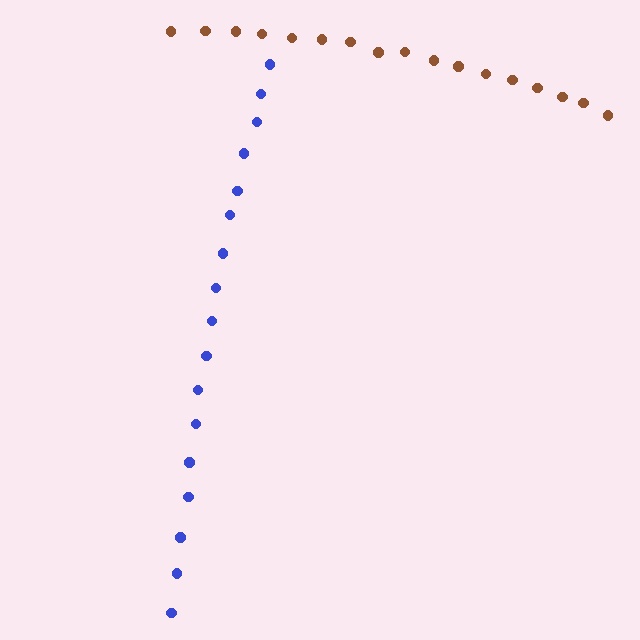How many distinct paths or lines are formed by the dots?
There are 2 distinct paths.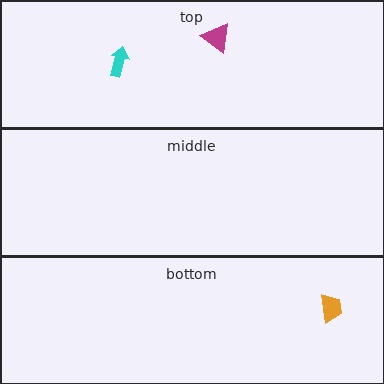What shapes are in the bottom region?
The orange trapezoid.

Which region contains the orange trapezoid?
The bottom region.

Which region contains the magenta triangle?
The top region.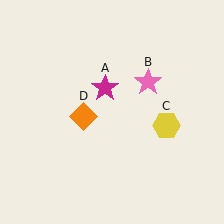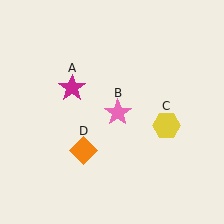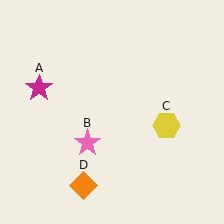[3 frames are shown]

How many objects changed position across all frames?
3 objects changed position: magenta star (object A), pink star (object B), orange diamond (object D).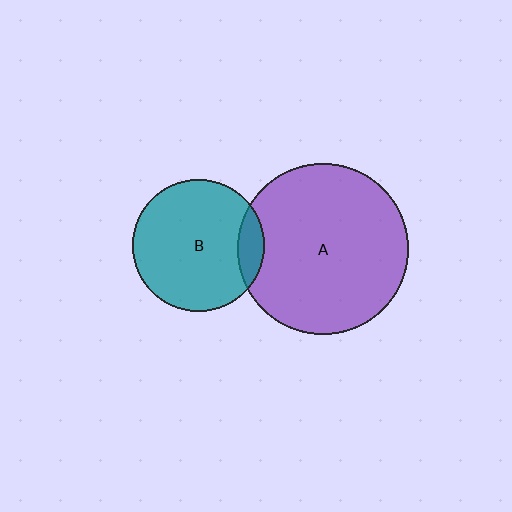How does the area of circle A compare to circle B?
Approximately 1.7 times.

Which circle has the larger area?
Circle A (purple).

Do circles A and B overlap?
Yes.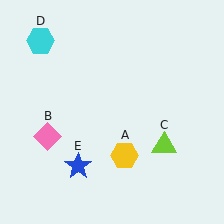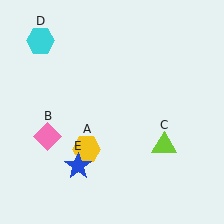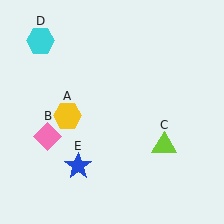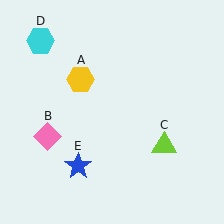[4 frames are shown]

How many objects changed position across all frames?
1 object changed position: yellow hexagon (object A).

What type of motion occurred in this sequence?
The yellow hexagon (object A) rotated clockwise around the center of the scene.